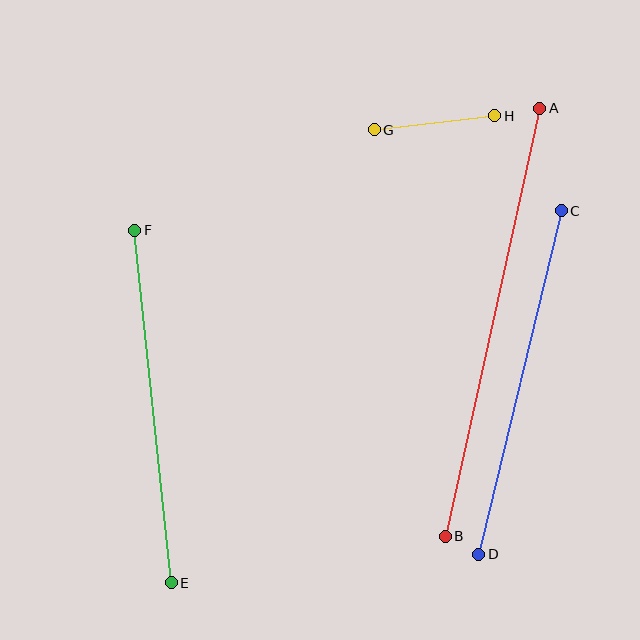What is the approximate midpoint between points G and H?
The midpoint is at approximately (435, 123) pixels.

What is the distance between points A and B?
The distance is approximately 438 pixels.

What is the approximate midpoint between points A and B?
The midpoint is at approximately (492, 322) pixels.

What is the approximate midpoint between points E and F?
The midpoint is at approximately (153, 407) pixels.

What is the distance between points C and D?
The distance is approximately 353 pixels.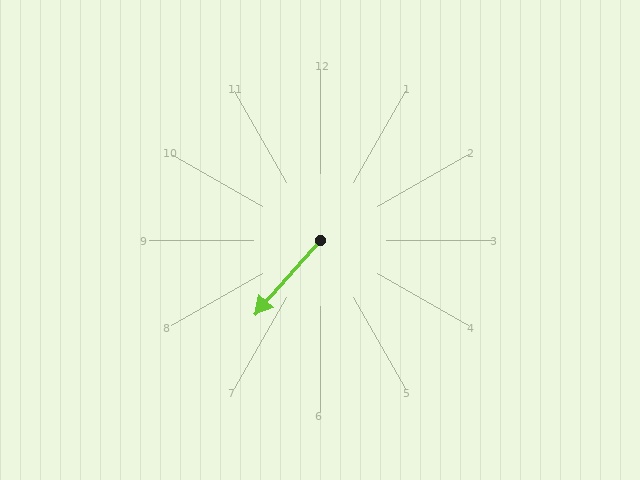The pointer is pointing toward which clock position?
Roughly 7 o'clock.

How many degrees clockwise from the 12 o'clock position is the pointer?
Approximately 221 degrees.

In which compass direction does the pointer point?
Southwest.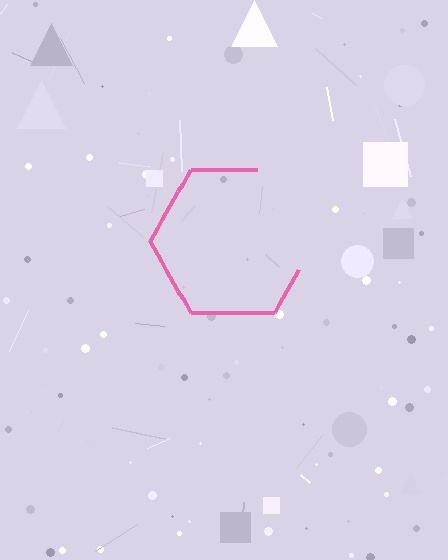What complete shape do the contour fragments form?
The contour fragments form a hexagon.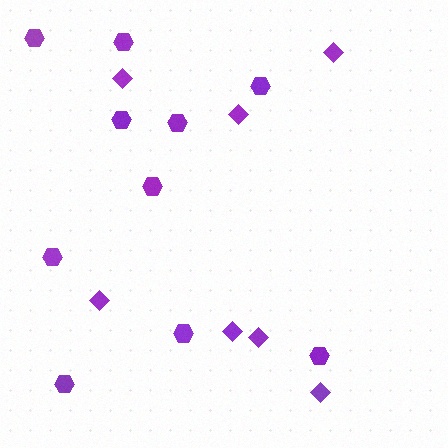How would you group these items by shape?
There are 2 groups: one group of diamonds (7) and one group of hexagons (10).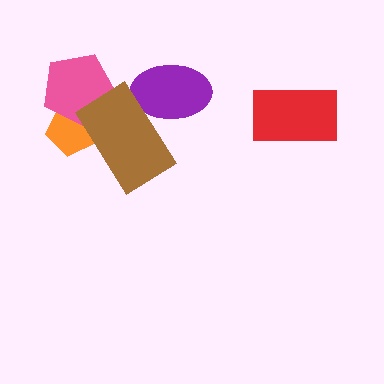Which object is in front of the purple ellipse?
The brown rectangle is in front of the purple ellipse.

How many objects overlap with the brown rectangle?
3 objects overlap with the brown rectangle.